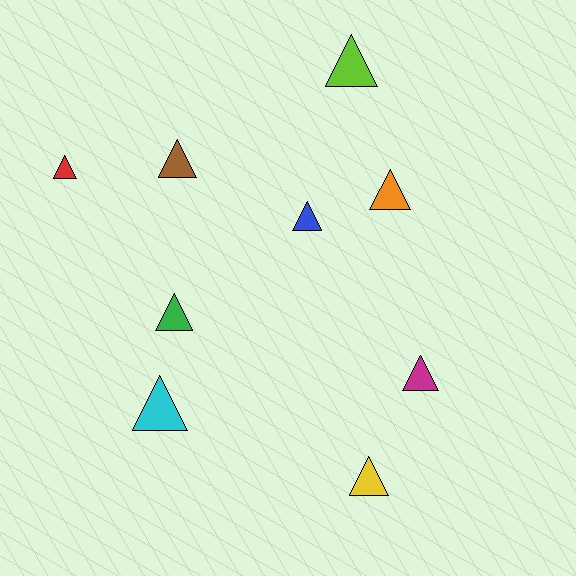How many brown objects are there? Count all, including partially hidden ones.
There is 1 brown object.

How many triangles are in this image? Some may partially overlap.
There are 9 triangles.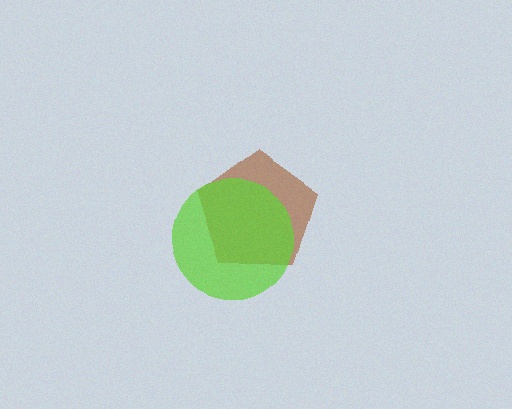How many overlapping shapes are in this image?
There are 2 overlapping shapes in the image.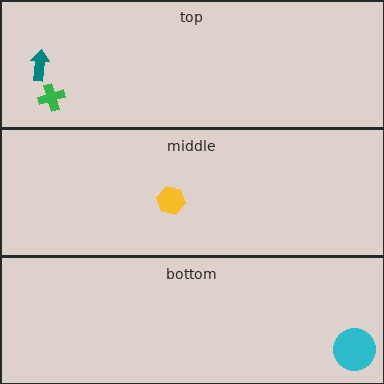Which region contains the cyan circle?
The bottom region.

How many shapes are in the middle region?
1.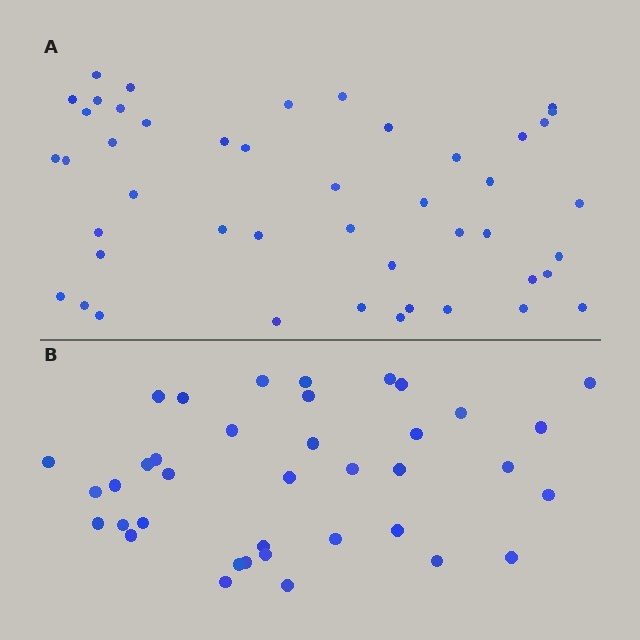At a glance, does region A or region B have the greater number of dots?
Region A (the top region) has more dots.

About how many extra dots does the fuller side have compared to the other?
Region A has roughly 8 or so more dots than region B.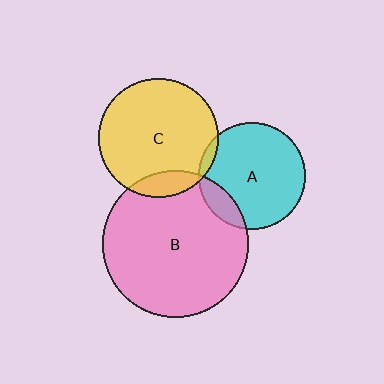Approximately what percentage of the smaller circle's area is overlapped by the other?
Approximately 5%.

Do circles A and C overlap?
Yes.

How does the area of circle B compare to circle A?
Approximately 1.9 times.